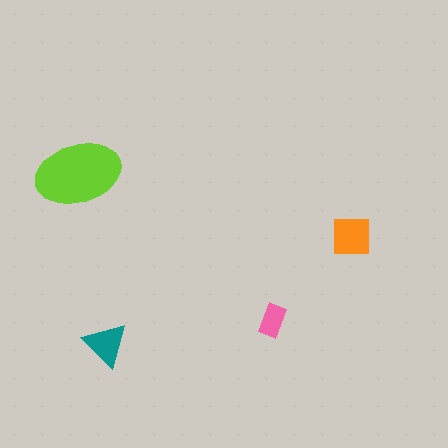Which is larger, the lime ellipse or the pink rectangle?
The lime ellipse.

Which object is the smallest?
The pink rectangle.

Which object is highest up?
The lime ellipse is topmost.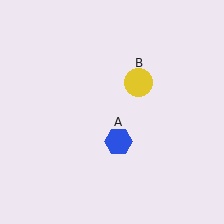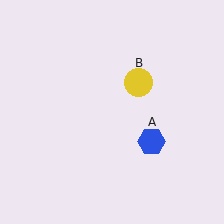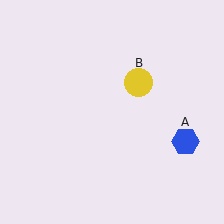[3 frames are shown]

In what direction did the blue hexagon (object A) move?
The blue hexagon (object A) moved right.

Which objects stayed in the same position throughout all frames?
Yellow circle (object B) remained stationary.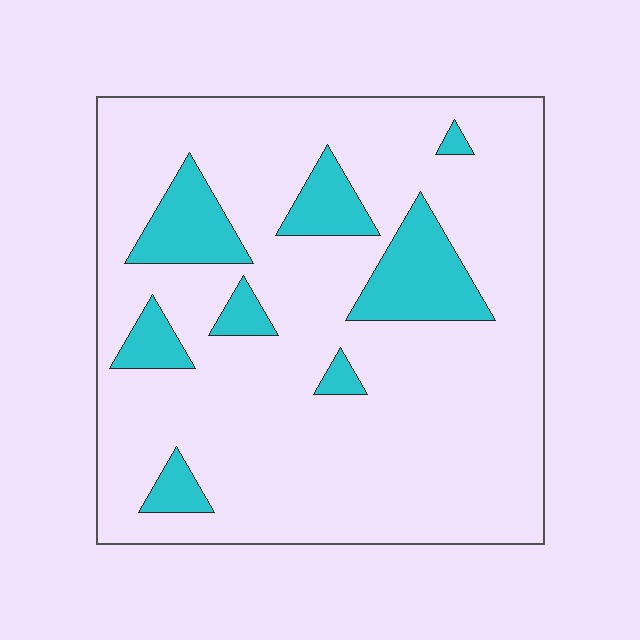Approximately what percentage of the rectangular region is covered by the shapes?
Approximately 15%.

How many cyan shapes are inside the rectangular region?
8.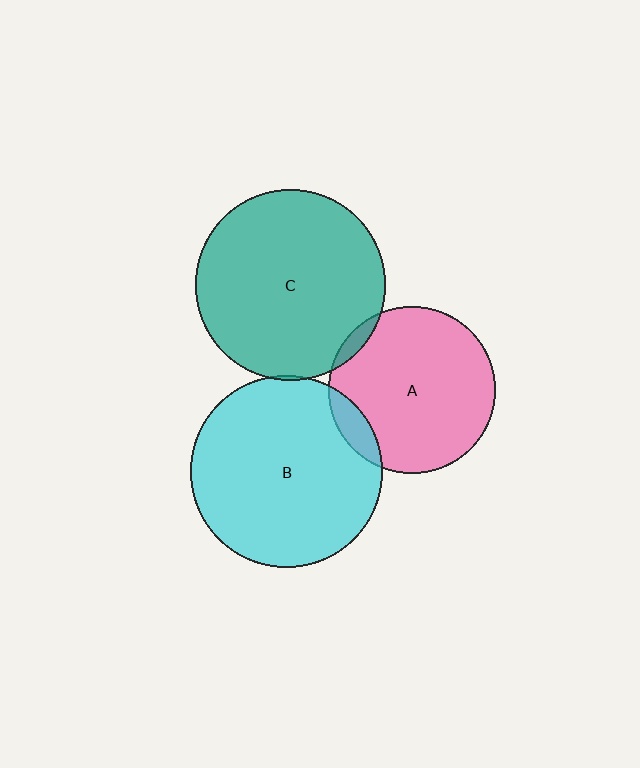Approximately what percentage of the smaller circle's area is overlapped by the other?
Approximately 5%.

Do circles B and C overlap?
Yes.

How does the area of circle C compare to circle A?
Approximately 1.3 times.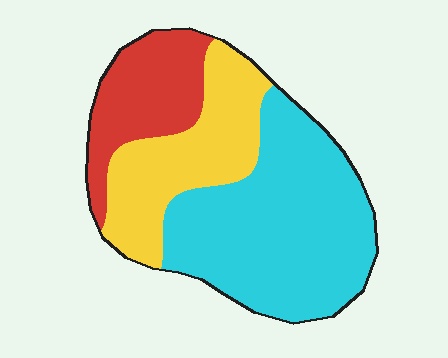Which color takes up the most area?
Cyan, at roughly 50%.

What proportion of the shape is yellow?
Yellow takes up about one quarter (1/4) of the shape.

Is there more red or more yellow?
Yellow.